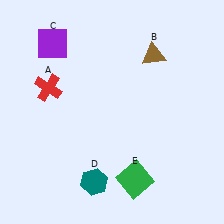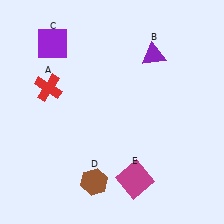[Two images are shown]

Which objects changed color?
B changed from brown to purple. D changed from teal to brown. E changed from green to magenta.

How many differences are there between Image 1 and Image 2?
There are 3 differences between the two images.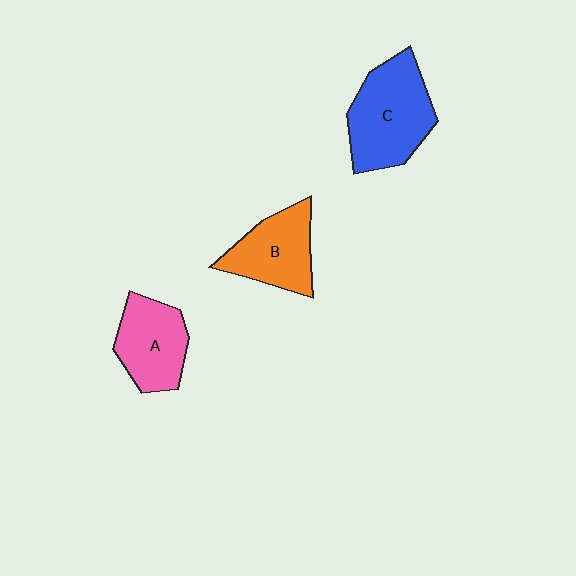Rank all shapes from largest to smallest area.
From largest to smallest: C (blue), B (orange), A (pink).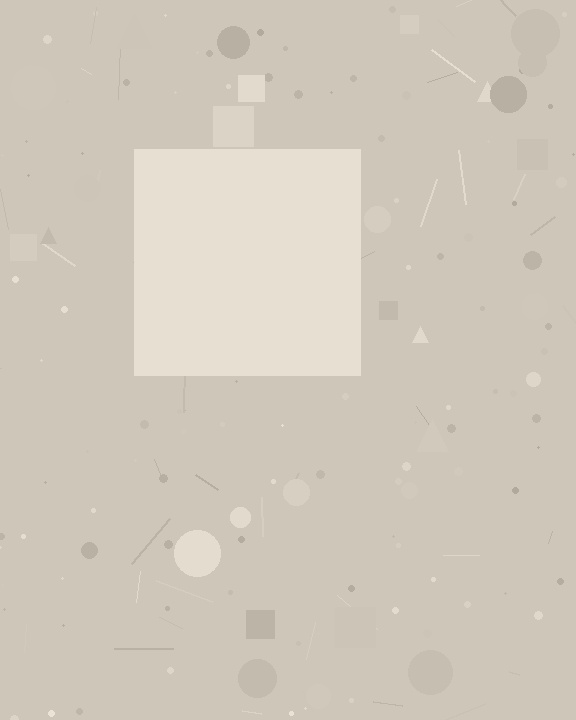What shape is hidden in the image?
A square is hidden in the image.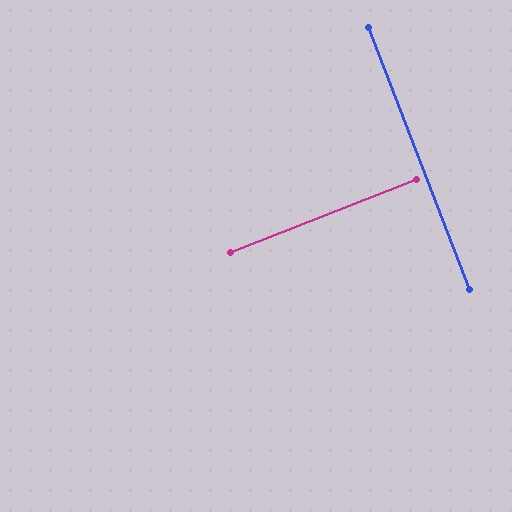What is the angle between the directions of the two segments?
Approximately 89 degrees.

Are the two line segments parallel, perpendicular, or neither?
Perpendicular — they meet at approximately 89°.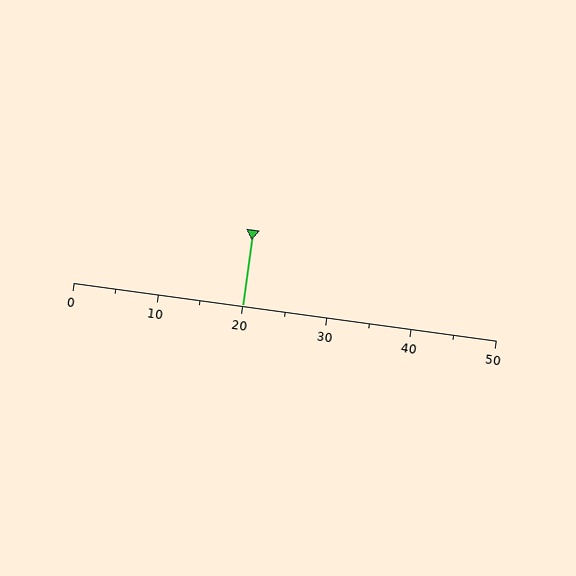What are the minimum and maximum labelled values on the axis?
The axis runs from 0 to 50.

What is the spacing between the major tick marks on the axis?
The major ticks are spaced 10 apart.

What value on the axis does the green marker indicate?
The marker indicates approximately 20.